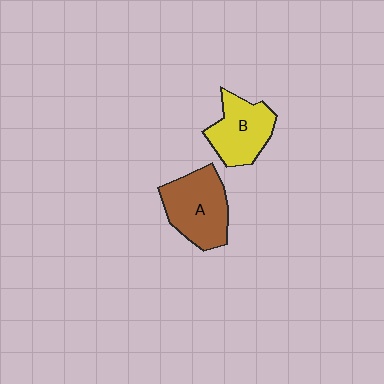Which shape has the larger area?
Shape A (brown).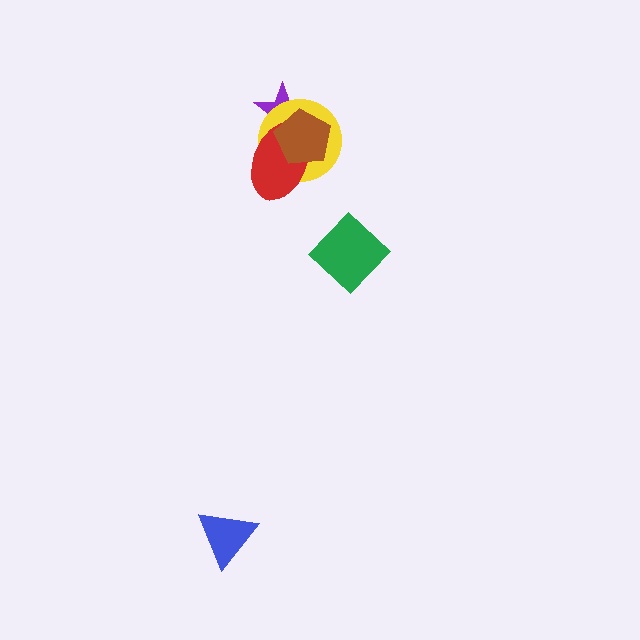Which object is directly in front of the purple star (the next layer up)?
The yellow circle is directly in front of the purple star.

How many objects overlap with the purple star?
3 objects overlap with the purple star.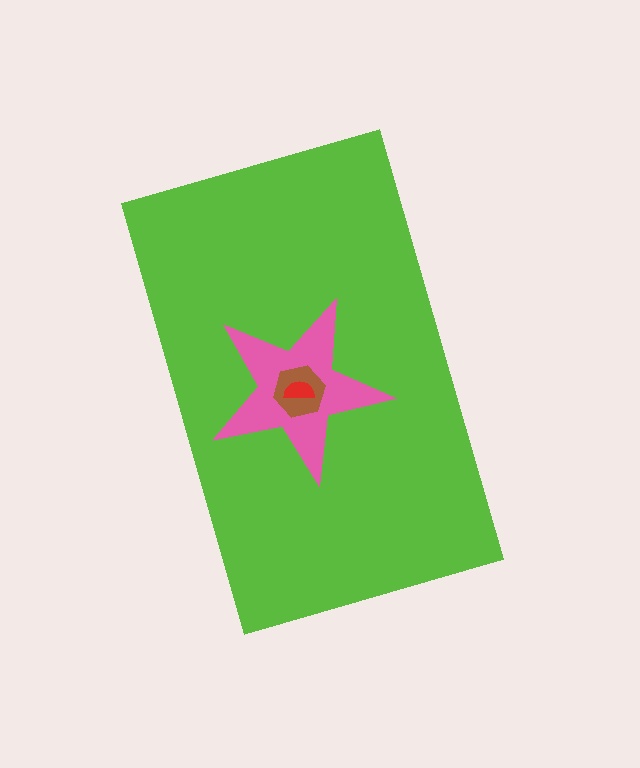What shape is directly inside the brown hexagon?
The red semicircle.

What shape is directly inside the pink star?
The brown hexagon.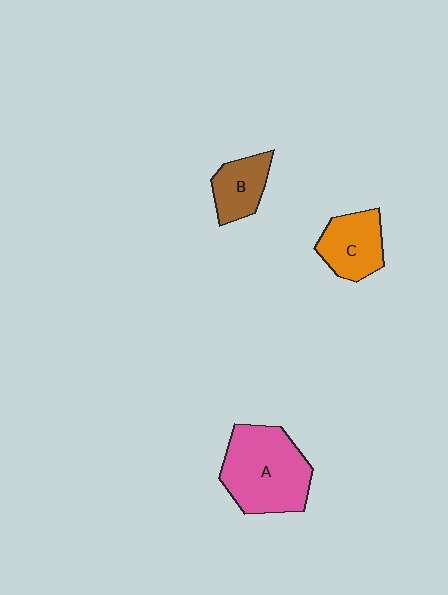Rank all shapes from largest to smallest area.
From largest to smallest: A (pink), C (orange), B (brown).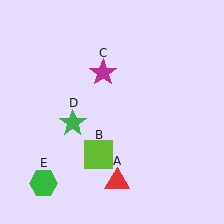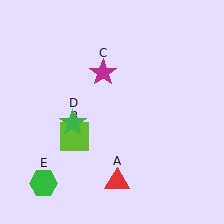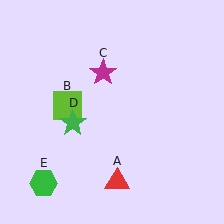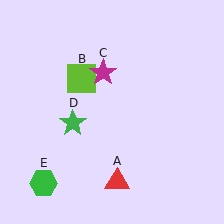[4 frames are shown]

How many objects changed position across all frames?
1 object changed position: lime square (object B).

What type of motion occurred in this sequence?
The lime square (object B) rotated clockwise around the center of the scene.